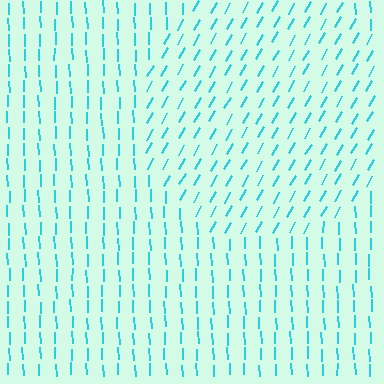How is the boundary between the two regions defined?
The boundary is defined purely by a change in line orientation (approximately 32 degrees difference). All lines are the same color and thickness.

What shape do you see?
I see a circle.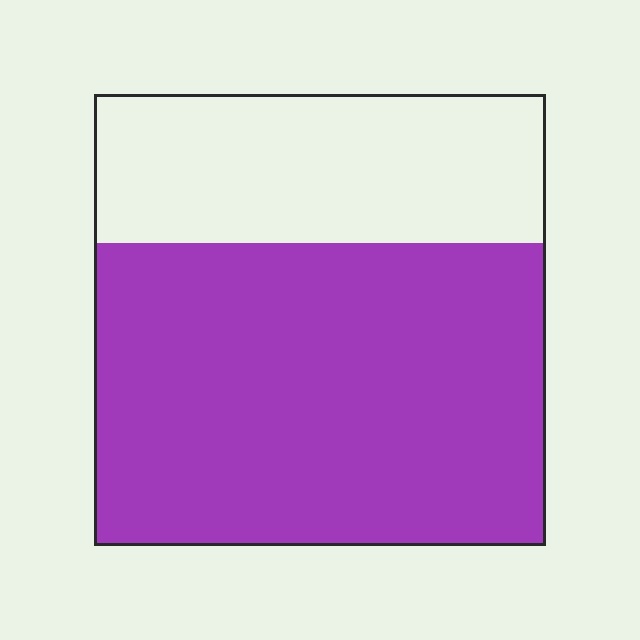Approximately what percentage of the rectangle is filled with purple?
Approximately 65%.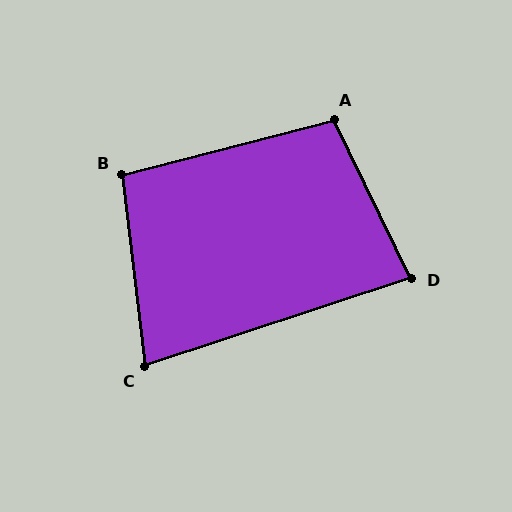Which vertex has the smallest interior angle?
C, at approximately 79 degrees.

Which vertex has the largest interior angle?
A, at approximately 101 degrees.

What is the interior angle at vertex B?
Approximately 98 degrees (obtuse).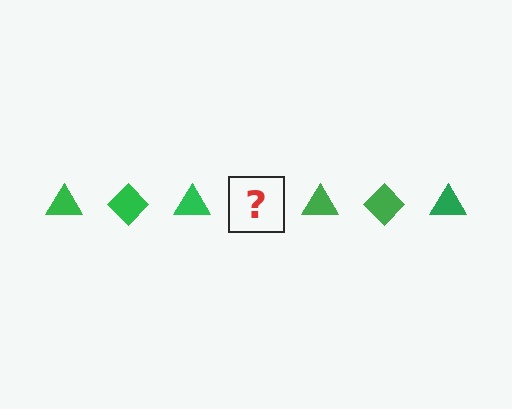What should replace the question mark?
The question mark should be replaced with a green diamond.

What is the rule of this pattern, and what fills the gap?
The rule is that the pattern cycles through triangle, diamond shapes in green. The gap should be filled with a green diamond.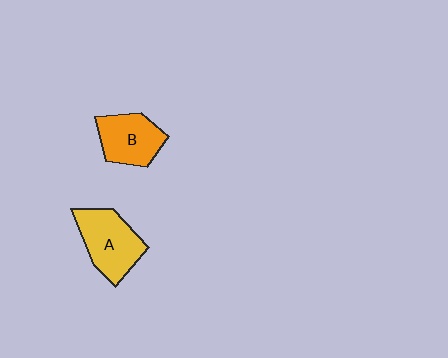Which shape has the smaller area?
Shape B (orange).